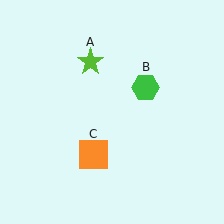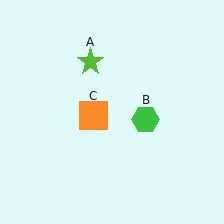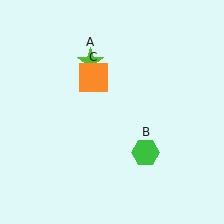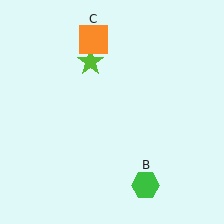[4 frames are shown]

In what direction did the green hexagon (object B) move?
The green hexagon (object B) moved down.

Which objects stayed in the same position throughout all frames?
Lime star (object A) remained stationary.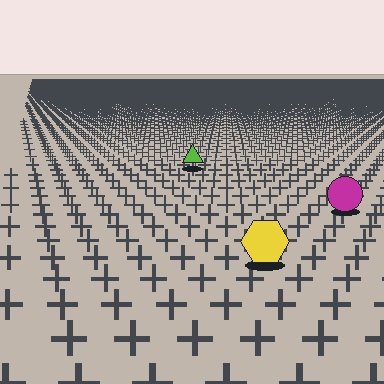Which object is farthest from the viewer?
The lime triangle is farthest from the viewer. It appears smaller and the ground texture around it is denser.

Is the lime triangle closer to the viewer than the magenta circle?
No. The magenta circle is closer — you can tell from the texture gradient: the ground texture is coarser near it.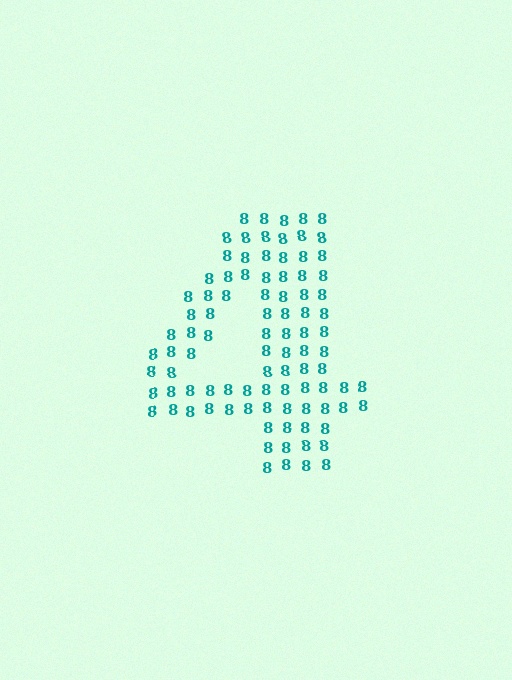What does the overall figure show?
The overall figure shows the digit 4.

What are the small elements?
The small elements are digit 8's.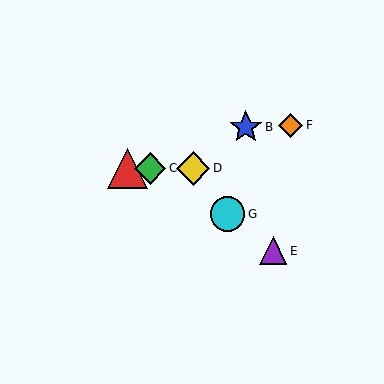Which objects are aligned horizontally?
Objects A, C, D are aligned horizontally.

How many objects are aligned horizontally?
3 objects (A, C, D) are aligned horizontally.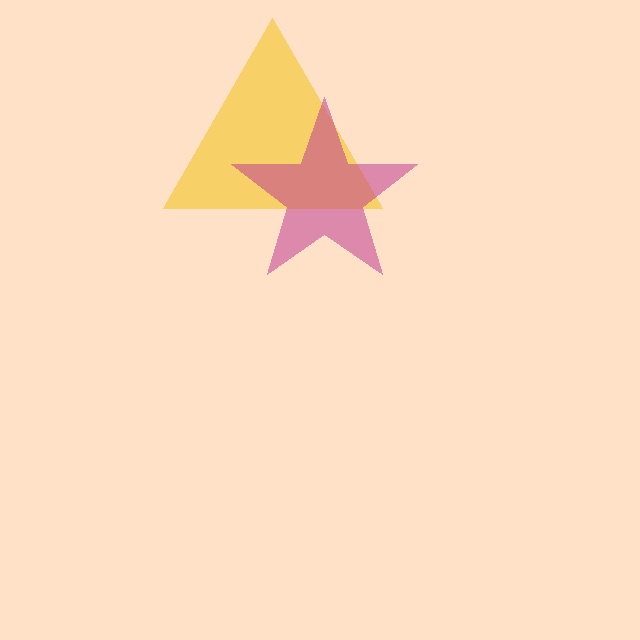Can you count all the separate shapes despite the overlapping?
Yes, there are 2 separate shapes.